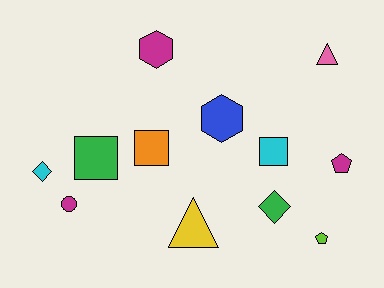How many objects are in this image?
There are 12 objects.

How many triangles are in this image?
There are 2 triangles.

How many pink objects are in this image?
There is 1 pink object.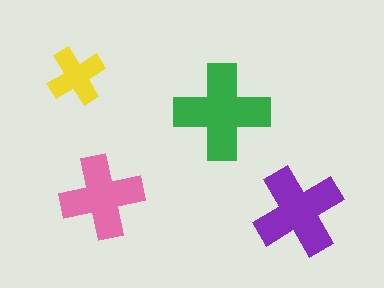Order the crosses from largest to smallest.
the green one, the purple one, the pink one, the yellow one.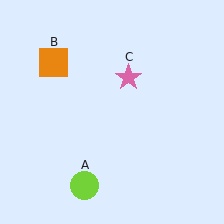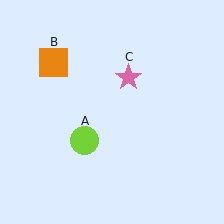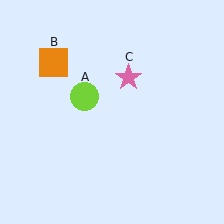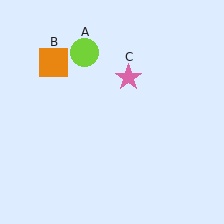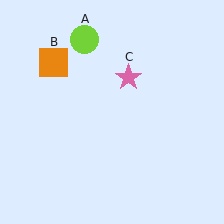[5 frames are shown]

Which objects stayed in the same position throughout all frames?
Orange square (object B) and pink star (object C) remained stationary.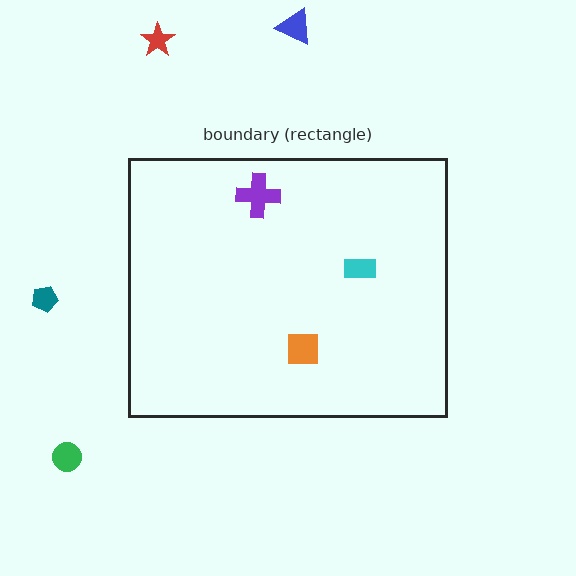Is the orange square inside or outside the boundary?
Inside.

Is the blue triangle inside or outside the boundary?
Outside.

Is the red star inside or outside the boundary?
Outside.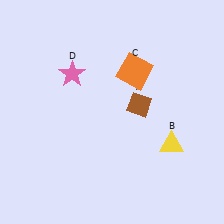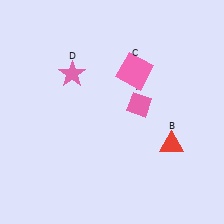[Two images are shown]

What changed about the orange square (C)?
In Image 1, C is orange. In Image 2, it changed to pink.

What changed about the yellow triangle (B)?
In Image 1, B is yellow. In Image 2, it changed to red.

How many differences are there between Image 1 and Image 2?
There are 3 differences between the two images.